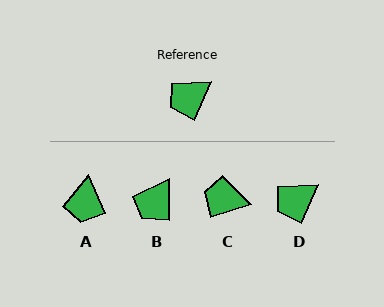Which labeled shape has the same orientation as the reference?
D.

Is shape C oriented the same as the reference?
No, it is off by about 48 degrees.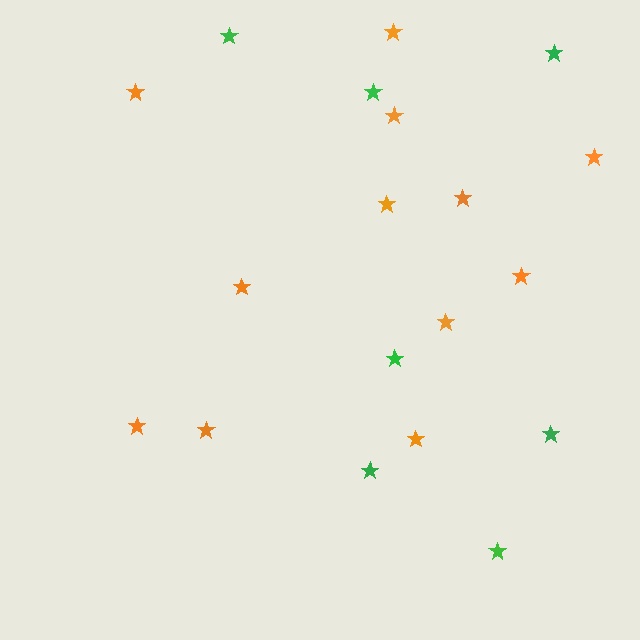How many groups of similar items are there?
There are 2 groups: one group of green stars (7) and one group of orange stars (12).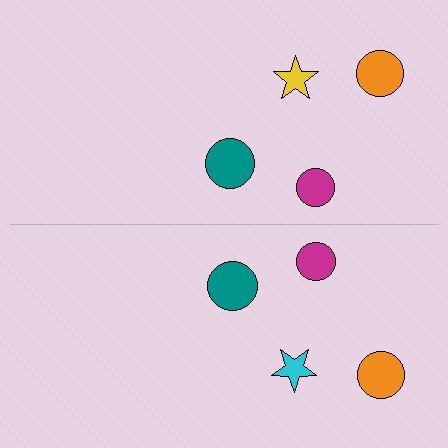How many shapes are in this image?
There are 8 shapes in this image.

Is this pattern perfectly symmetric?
No, the pattern is not perfectly symmetric. The cyan star on the bottom side breaks the symmetry — its mirror counterpart is yellow.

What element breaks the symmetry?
The cyan star on the bottom side breaks the symmetry — its mirror counterpart is yellow.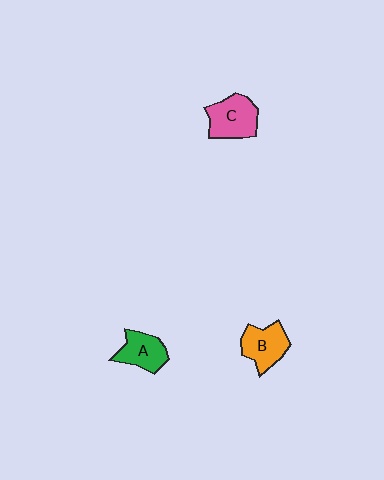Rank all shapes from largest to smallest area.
From largest to smallest: C (pink), B (orange), A (green).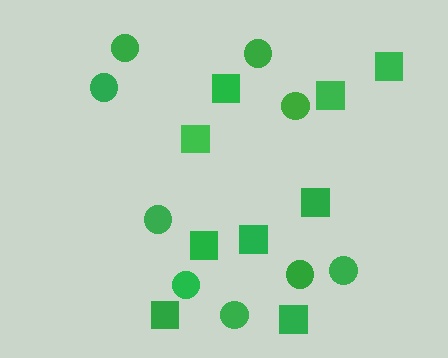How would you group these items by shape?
There are 2 groups: one group of squares (9) and one group of circles (9).